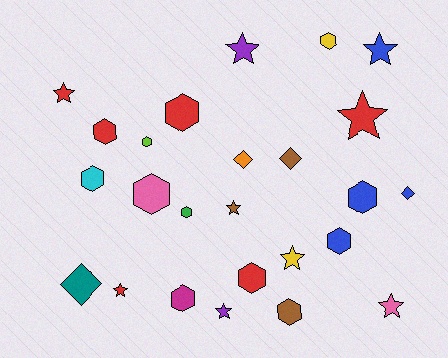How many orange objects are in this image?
There is 1 orange object.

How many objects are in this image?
There are 25 objects.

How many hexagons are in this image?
There are 12 hexagons.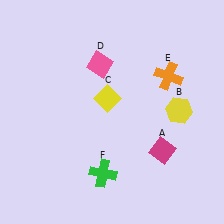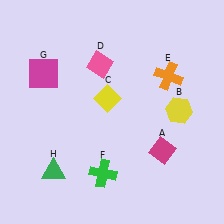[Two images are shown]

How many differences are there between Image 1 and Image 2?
There are 2 differences between the two images.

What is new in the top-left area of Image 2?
A magenta square (G) was added in the top-left area of Image 2.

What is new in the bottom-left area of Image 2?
A green triangle (H) was added in the bottom-left area of Image 2.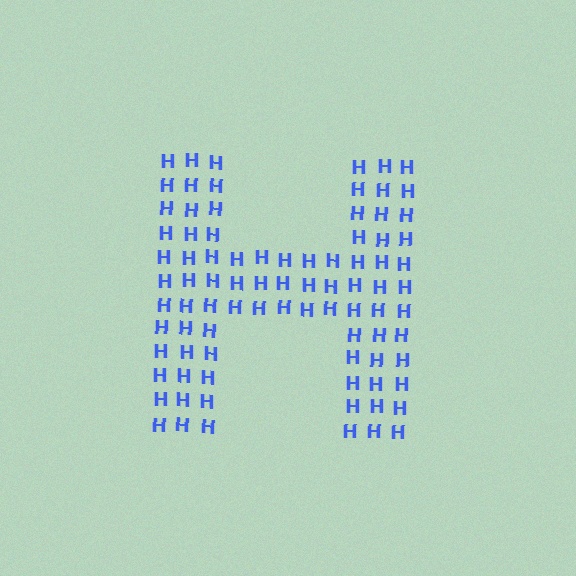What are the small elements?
The small elements are letter H's.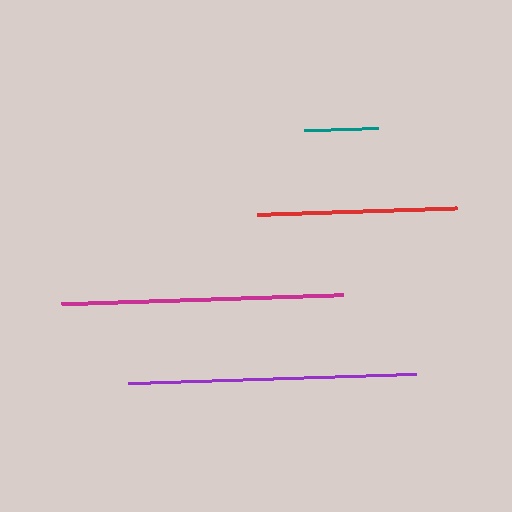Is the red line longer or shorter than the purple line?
The purple line is longer than the red line.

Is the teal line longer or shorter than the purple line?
The purple line is longer than the teal line.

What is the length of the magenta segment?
The magenta segment is approximately 282 pixels long.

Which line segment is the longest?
The purple line is the longest at approximately 287 pixels.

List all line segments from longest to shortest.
From longest to shortest: purple, magenta, red, teal.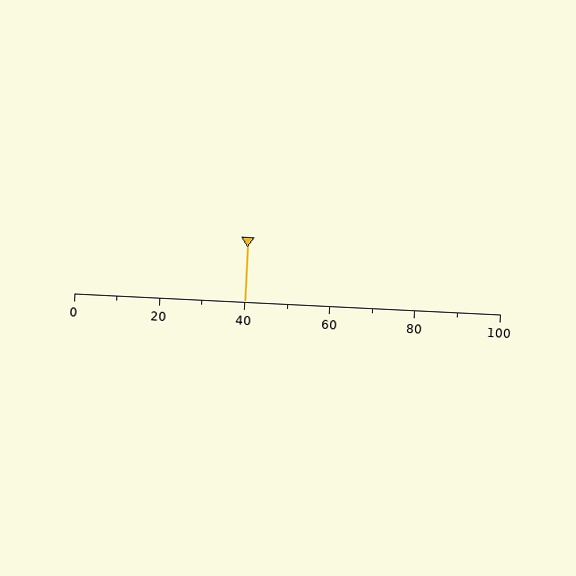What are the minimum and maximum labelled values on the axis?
The axis runs from 0 to 100.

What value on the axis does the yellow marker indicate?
The marker indicates approximately 40.